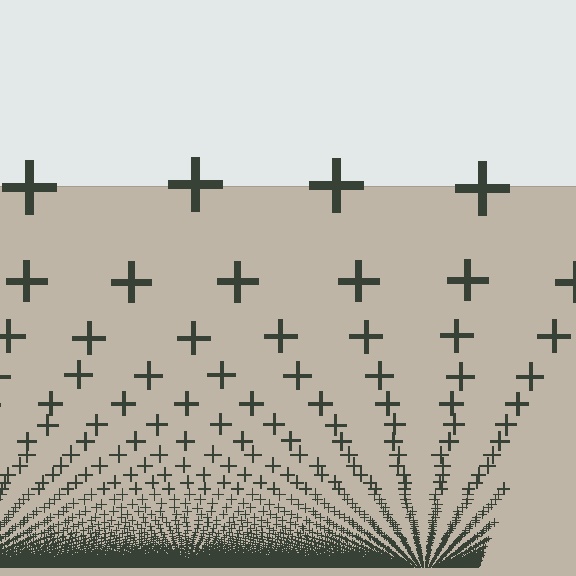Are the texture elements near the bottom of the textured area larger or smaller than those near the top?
Smaller. The gradient is inverted — elements near the bottom are smaller and denser.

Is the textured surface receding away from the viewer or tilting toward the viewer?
The surface appears to tilt toward the viewer. Texture elements get larger and sparser toward the top.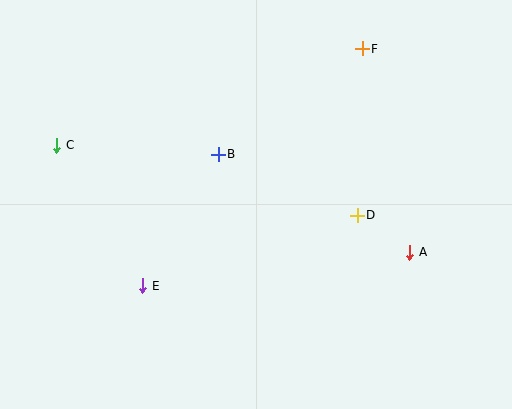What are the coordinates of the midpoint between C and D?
The midpoint between C and D is at (207, 180).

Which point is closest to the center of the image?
Point B at (218, 154) is closest to the center.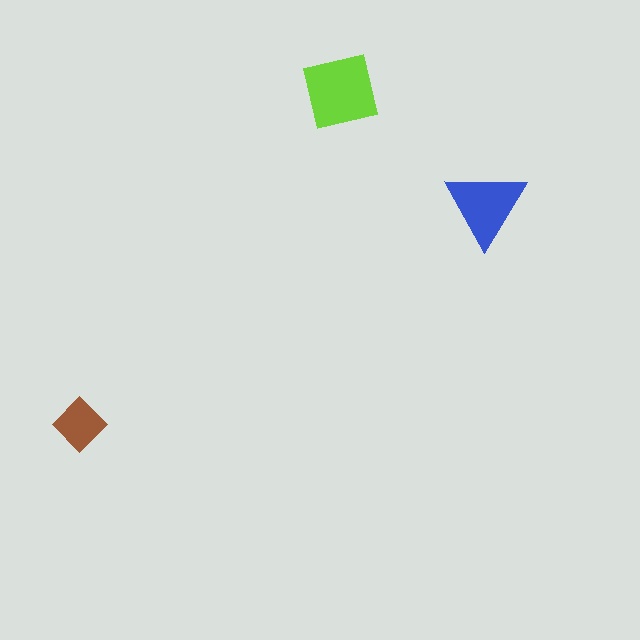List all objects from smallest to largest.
The brown diamond, the blue triangle, the lime square.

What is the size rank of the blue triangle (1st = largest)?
2nd.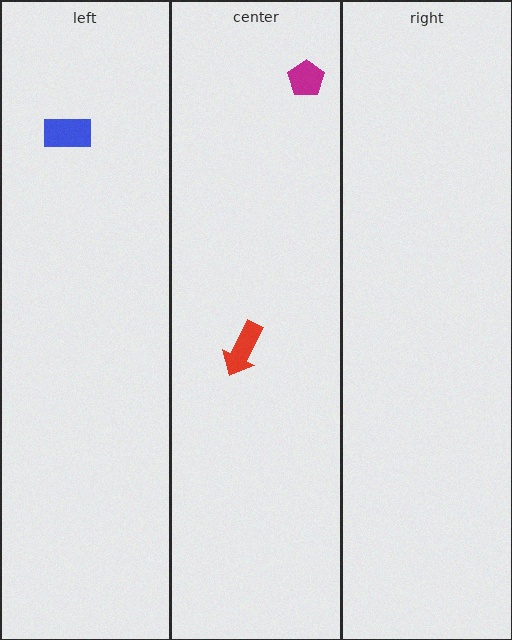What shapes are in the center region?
The red arrow, the magenta pentagon.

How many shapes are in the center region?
2.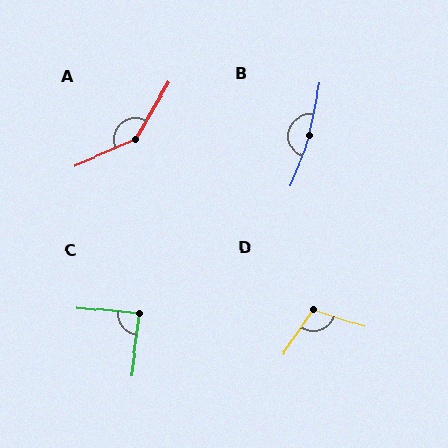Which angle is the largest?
B, at approximately 170 degrees.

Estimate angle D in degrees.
Approximately 106 degrees.